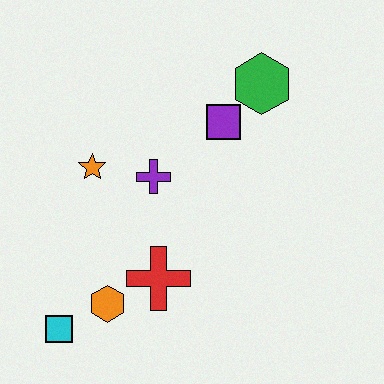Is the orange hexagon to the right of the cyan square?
Yes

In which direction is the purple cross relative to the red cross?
The purple cross is above the red cross.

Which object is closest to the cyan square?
The orange hexagon is closest to the cyan square.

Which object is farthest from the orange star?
The green hexagon is farthest from the orange star.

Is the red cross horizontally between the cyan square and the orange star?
No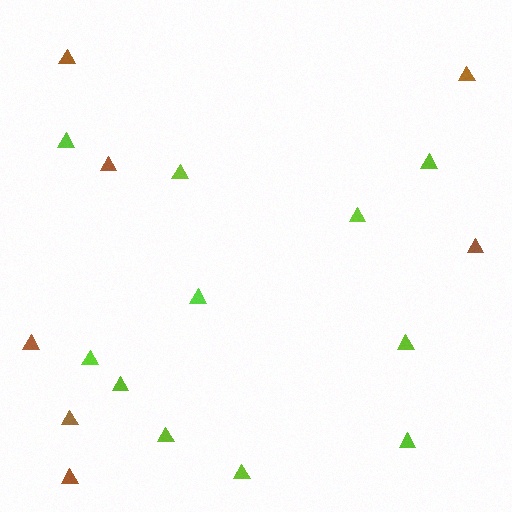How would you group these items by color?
There are 2 groups: one group of brown triangles (7) and one group of lime triangles (11).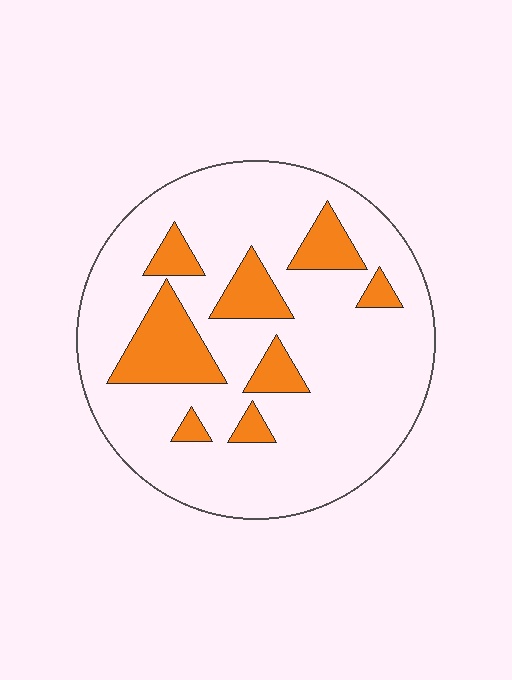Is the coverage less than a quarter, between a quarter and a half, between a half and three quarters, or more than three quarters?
Less than a quarter.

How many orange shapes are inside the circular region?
8.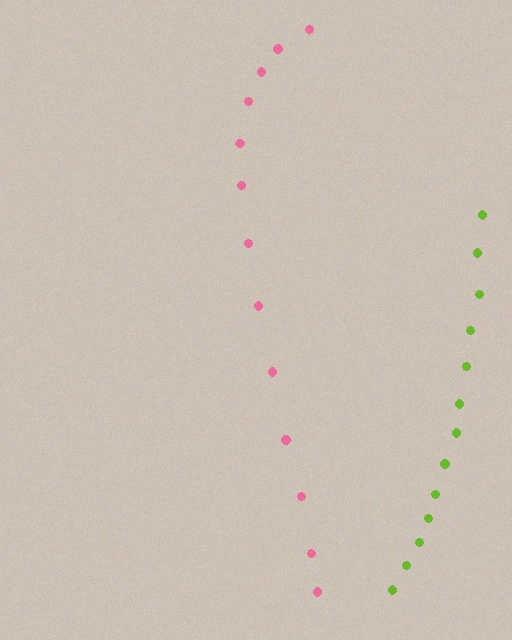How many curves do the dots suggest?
There are 2 distinct paths.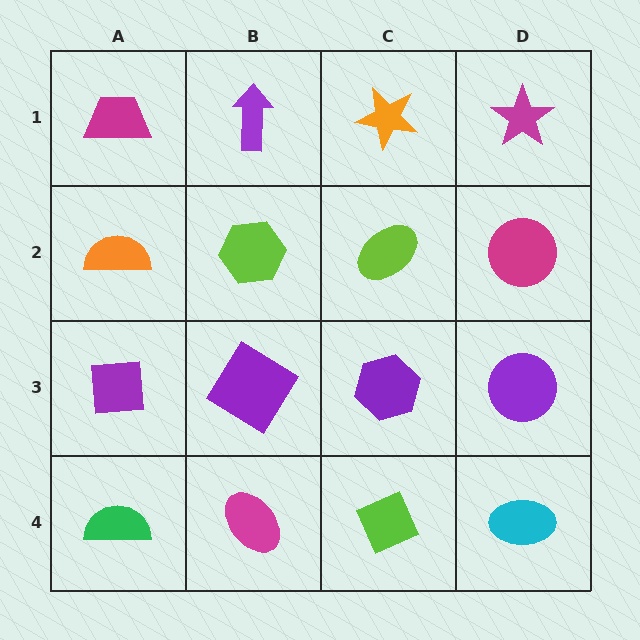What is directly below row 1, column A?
An orange semicircle.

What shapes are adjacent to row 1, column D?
A magenta circle (row 2, column D), an orange star (row 1, column C).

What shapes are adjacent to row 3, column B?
A lime hexagon (row 2, column B), a magenta ellipse (row 4, column B), a purple square (row 3, column A), a purple hexagon (row 3, column C).